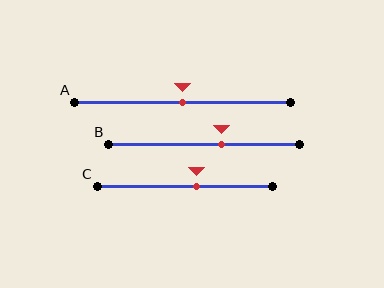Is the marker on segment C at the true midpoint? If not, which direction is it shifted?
No, the marker on segment C is shifted to the right by about 7% of the segment length.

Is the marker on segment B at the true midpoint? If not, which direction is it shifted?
No, the marker on segment B is shifted to the right by about 9% of the segment length.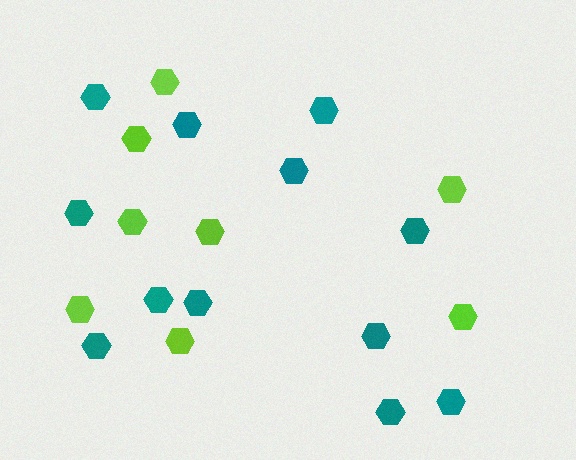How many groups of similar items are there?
There are 2 groups: one group of teal hexagons (12) and one group of lime hexagons (8).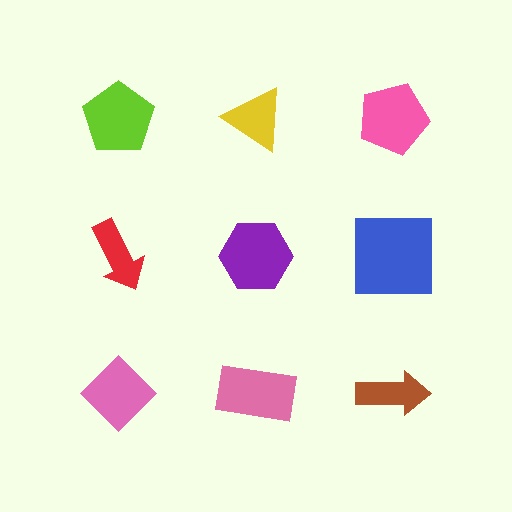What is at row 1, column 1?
A lime pentagon.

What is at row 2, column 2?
A purple hexagon.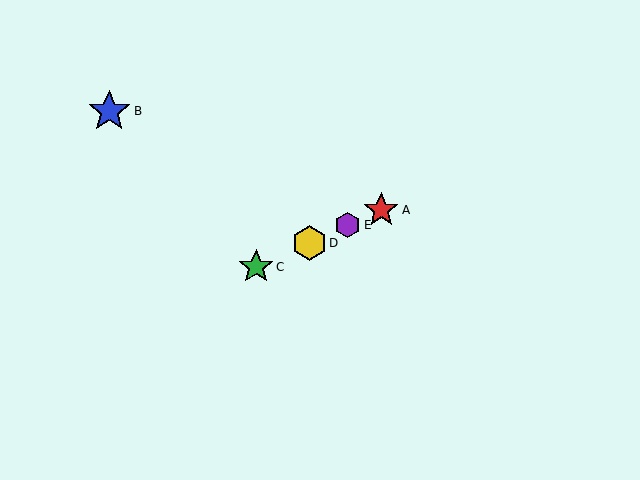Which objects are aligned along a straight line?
Objects A, C, D, E are aligned along a straight line.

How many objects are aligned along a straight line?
4 objects (A, C, D, E) are aligned along a straight line.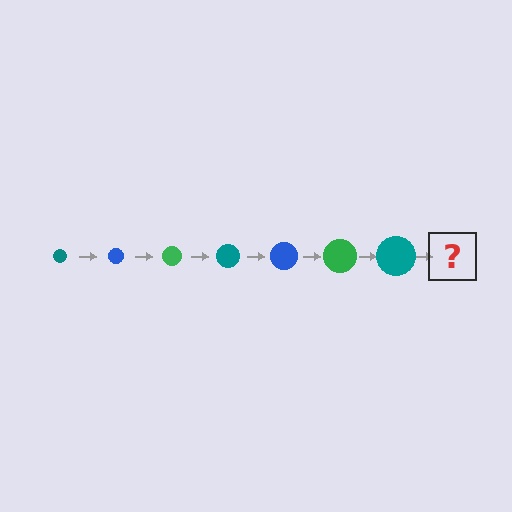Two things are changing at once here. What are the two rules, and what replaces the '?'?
The two rules are that the circle grows larger each step and the color cycles through teal, blue, and green. The '?' should be a blue circle, larger than the previous one.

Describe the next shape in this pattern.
It should be a blue circle, larger than the previous one.